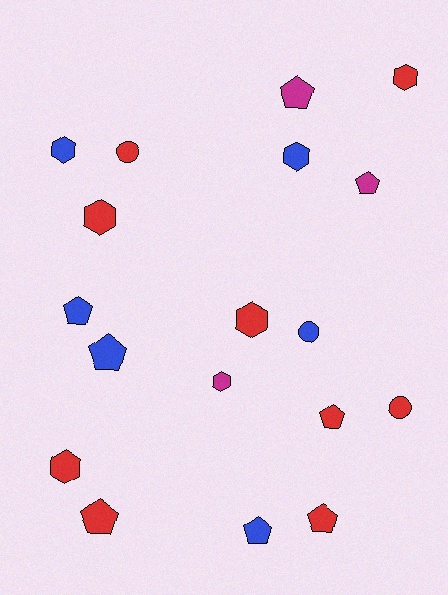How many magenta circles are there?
There are no magenta circles.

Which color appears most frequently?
Red, with 9 objects.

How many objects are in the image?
There are 18 objects.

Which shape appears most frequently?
Pentagon, with 8 objects.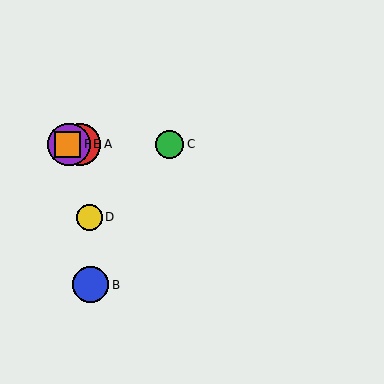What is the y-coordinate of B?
Object B is at y≈285.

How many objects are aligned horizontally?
4 objects (A, C, E, F) are aligned horizontally.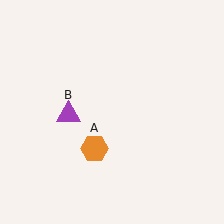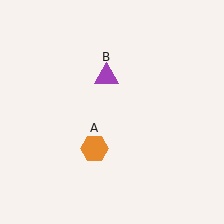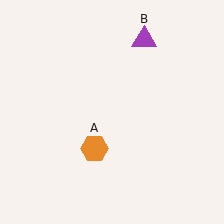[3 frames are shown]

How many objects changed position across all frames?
1 object changed position: purple triangle (object B).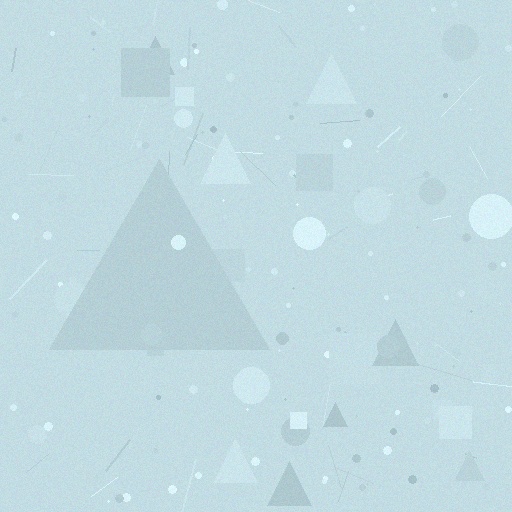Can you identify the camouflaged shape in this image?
The camouflaged shape is a triangle.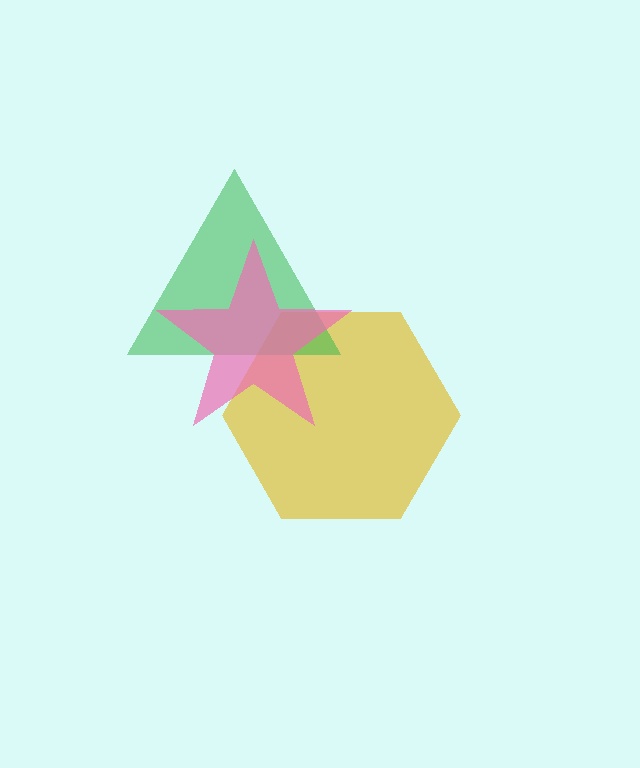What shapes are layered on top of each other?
The layered shapes are: a yellow hexagon, a green triangle, a pink star.